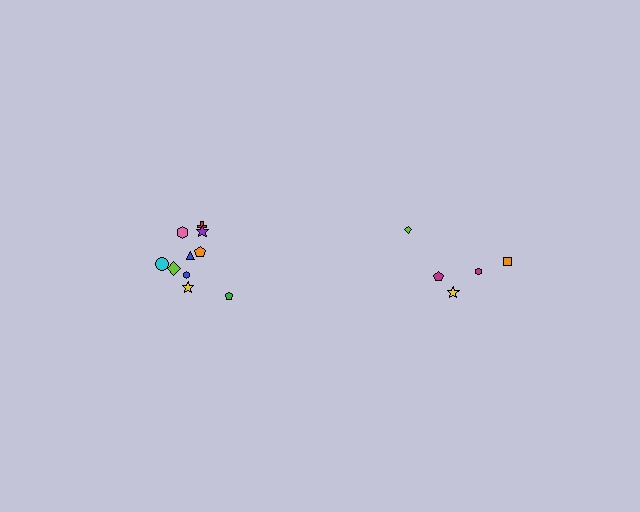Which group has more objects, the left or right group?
The left group.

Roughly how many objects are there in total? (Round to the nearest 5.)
Roughly 15 objects in total.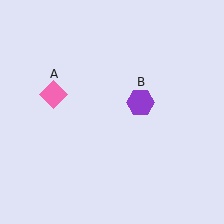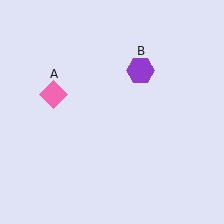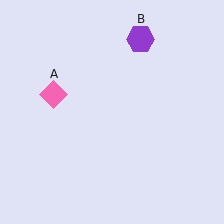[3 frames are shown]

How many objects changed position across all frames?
1 object changed position: purple hexagon (object B).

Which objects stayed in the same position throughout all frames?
Pink diamond (object A) remained stationary.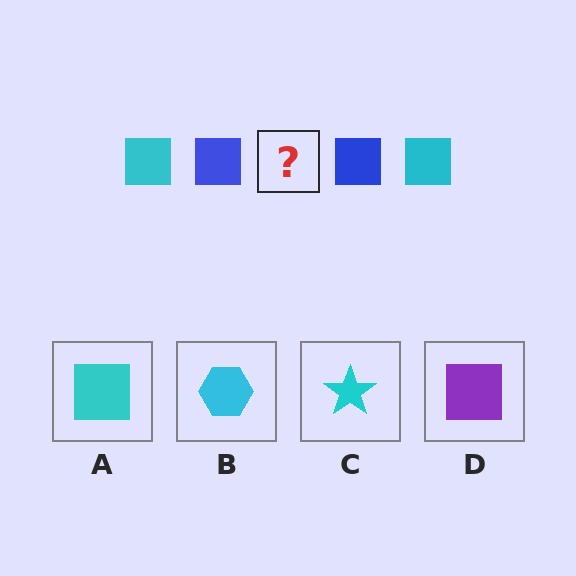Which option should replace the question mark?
Option A.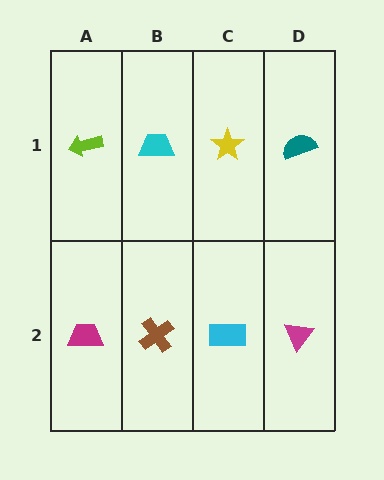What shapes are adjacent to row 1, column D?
A magenta triangle (row 2, column D), a yellow star (row 1, column C).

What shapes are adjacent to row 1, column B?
A brown cross (row 2, column B), a lime arrow (row 1, column A), a yellow star (row 1, column C).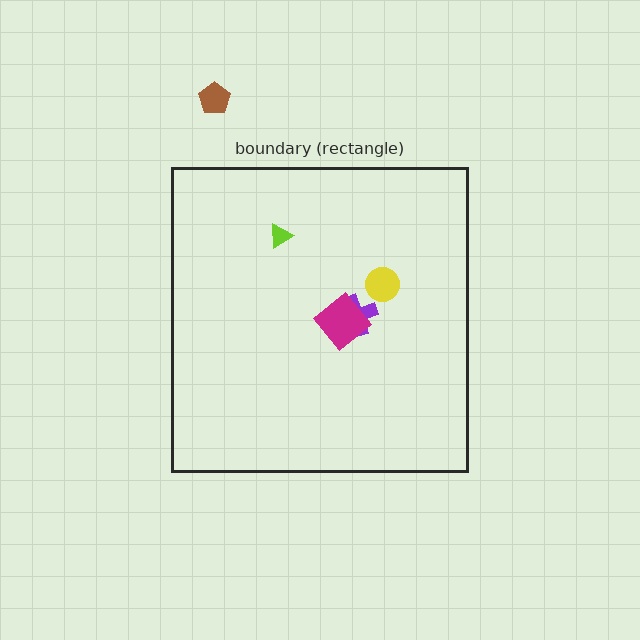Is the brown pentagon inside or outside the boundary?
Outside.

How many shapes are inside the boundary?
4 inside, 1 outside.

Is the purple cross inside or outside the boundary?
Inside.